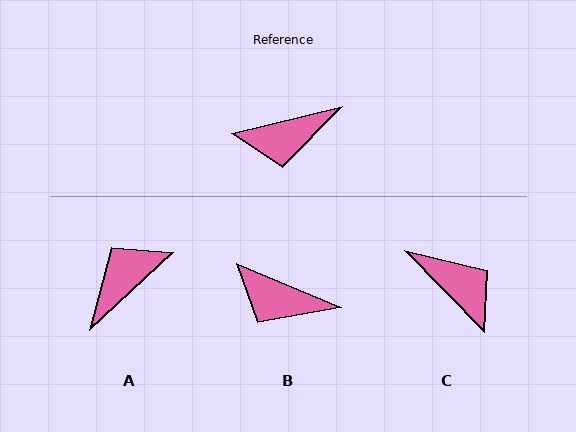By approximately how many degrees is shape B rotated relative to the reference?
Approximately 36 degrees clockwise.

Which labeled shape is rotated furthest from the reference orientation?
A, about 150 degrees away.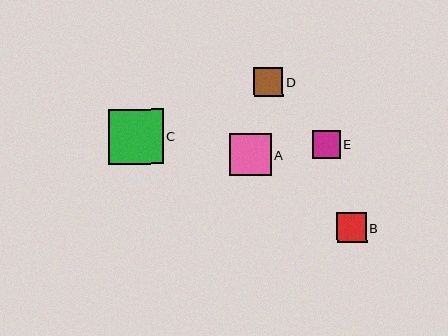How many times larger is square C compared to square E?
Square C is approximately 2.0 times the size of square E.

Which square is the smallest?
Square E is the smallest with a size of approximately 28 pixels.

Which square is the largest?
Square C is the largest with a size of approximately 55 pixels.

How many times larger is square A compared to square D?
Square A is approximately 1.4 times the size of square D.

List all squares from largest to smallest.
From largest to smallest: C, A, D, B, E.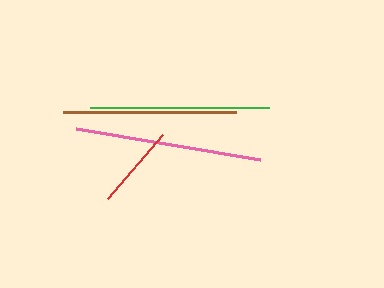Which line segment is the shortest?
The red line is the shortest at approximately 85 pixels.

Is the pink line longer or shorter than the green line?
The pink line is longer than the green line.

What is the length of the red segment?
The red segment is approximately 85 pixels long.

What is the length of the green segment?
The green segment is approximately 178 pixels long.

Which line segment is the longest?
The pink line is the longest at approximately 187 pixels.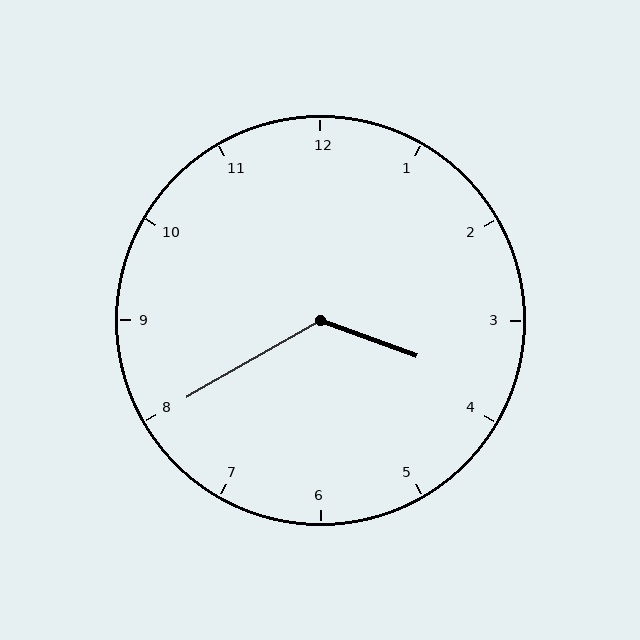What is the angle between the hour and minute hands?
Approximately 130 degrees.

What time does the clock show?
3:40.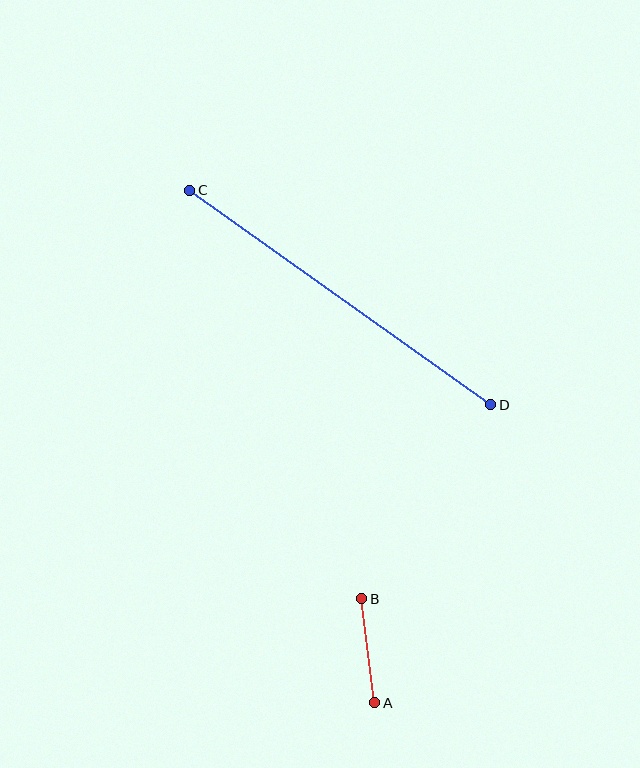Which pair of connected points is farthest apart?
Points C and D are farthest apart.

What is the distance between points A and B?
The distance is approximately 105 pixels.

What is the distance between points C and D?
The distance is approximately 370 pixels.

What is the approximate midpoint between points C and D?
The midpoint is at approximately (340, 297) pixels.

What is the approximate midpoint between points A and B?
The midpoint is at approximately (368, 651) pixels.